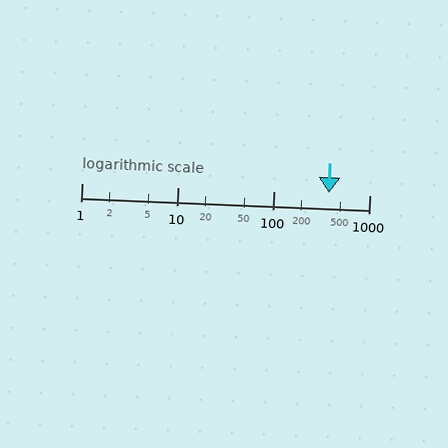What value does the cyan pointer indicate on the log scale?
The pointer indicates approximately 380.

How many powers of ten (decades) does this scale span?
The scale spans 3 decades, from 1 to 1000.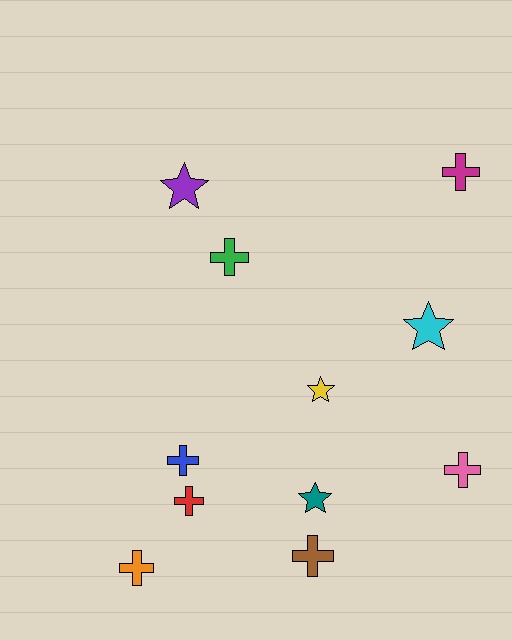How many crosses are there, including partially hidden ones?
There are 7 crosses.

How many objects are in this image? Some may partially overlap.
There are 11 objects.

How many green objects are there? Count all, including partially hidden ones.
There is 1 green object.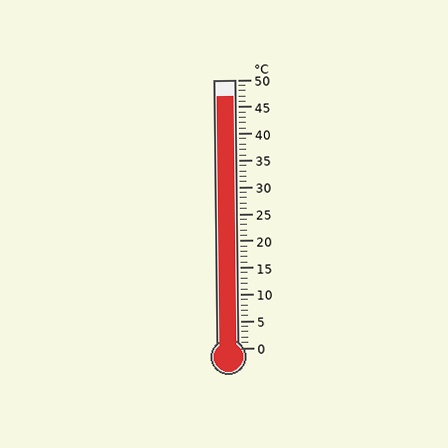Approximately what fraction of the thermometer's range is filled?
The thermometer is filled to approximately 95% of its range.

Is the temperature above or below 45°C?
The temperature is above 45°C.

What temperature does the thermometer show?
The thermometer shows approximately 47°C.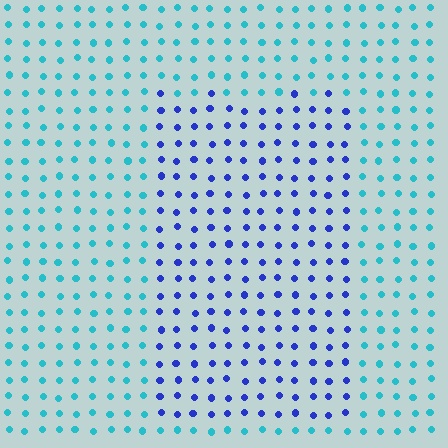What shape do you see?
I see a rectangle.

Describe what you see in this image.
The image is filled with small cyan elements in a uniform arrangement. A rectangle-shaped region is visible where the elements are tinted to a slightly different hue, forming a subtle color boundary.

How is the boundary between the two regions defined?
The boundary is defined purely by a slight shift in hue (about 50 degrees). Spacing, size, and orientation are identical on both sides.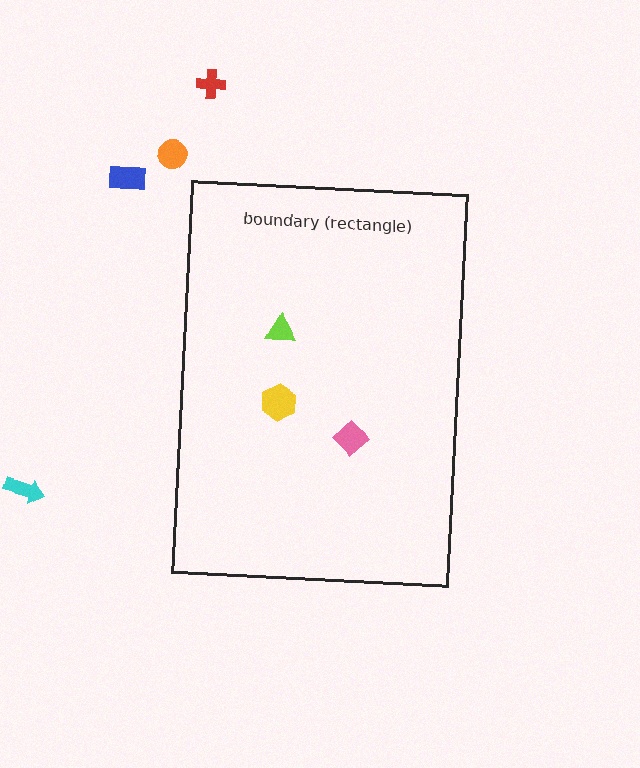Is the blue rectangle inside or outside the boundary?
Outside.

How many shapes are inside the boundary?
3 inside, 4 outside.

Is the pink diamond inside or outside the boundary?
Inside.